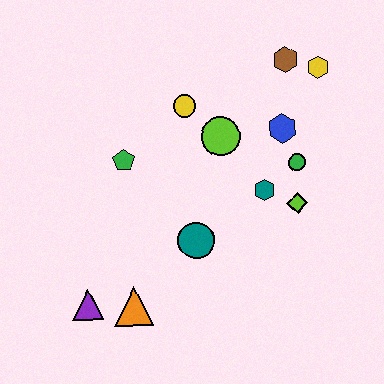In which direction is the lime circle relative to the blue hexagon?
The lime circle is to the left of the blue hexagon.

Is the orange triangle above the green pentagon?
No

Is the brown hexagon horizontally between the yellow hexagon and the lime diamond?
No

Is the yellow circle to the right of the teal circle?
No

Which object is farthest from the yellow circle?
The purple triangle is farthest from the yellow circle.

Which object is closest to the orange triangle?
The purple triangle is closest to the orange triangle.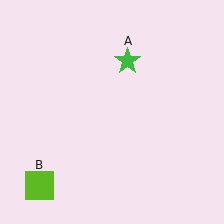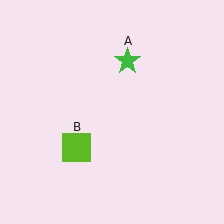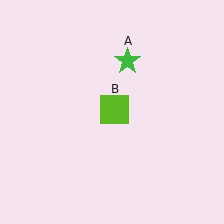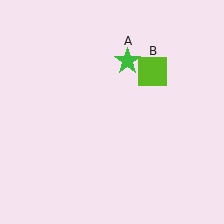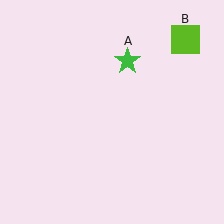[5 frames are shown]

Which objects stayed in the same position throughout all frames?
Green star (object A) remained stationary.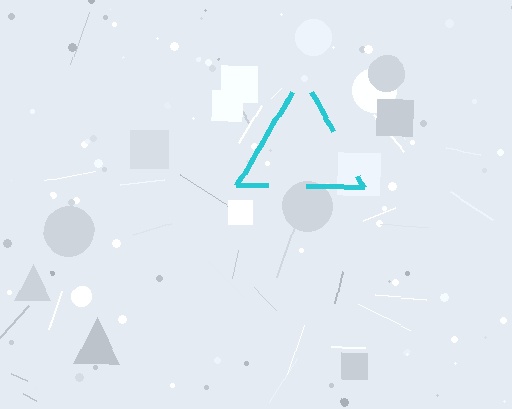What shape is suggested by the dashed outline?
The dashed outline suggests a triangle.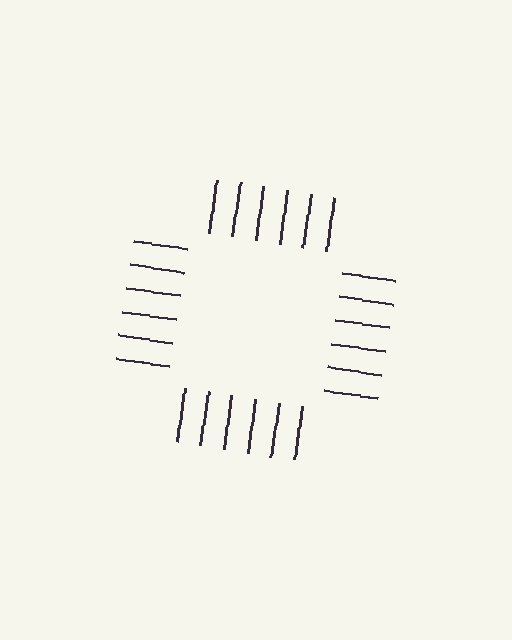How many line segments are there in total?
24 — 6 along each of the 4 edges.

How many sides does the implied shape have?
4 sides — the line-ends trace a square.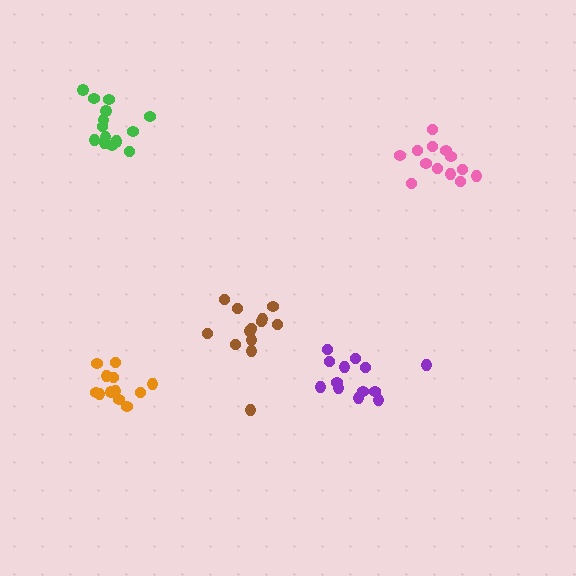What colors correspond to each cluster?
The clusters are colored: brown, pink, purple, green, orange.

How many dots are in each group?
Group 1: 13 dots, Group 2: 13 dots, Group 3: 13 dots, Group 4: 15 dots, Group 5: 12 dots (66 total).